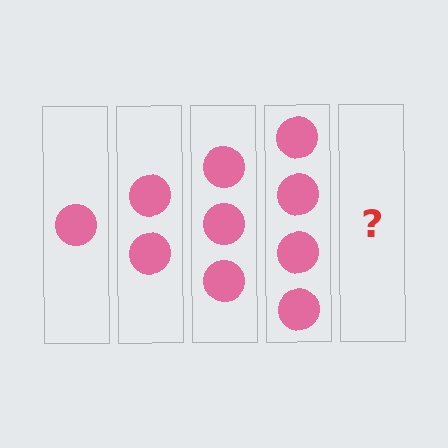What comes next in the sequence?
The next element should be 5 circles.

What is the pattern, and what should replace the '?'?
The pattern is that each step adds one more circle. The '?' should be 5 circles.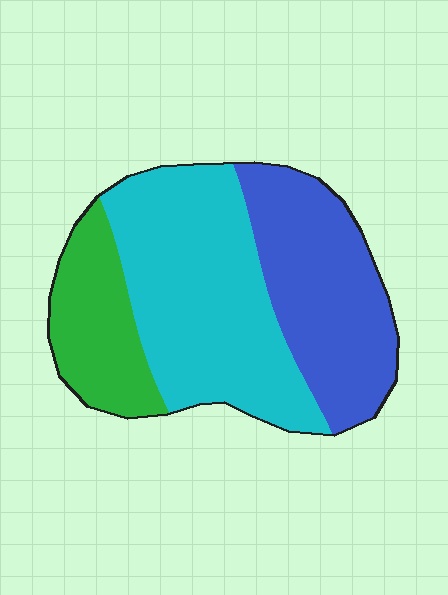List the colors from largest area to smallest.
From largest to smallest: cyan, blue, green.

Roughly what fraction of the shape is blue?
Blue covers around 35% of the shape.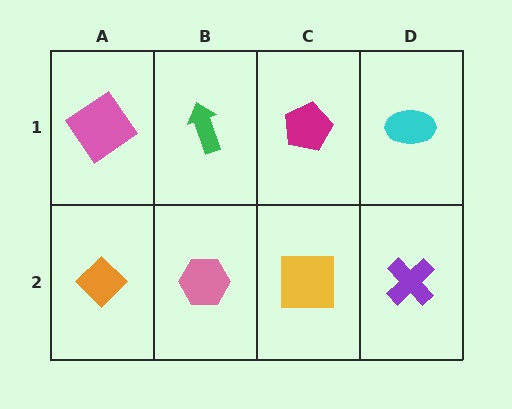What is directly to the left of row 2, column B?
An orange diamond.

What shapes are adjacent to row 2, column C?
A magenta pentagon (row 1, column C), a pink hexagon (row 2, column B), a purple cross (row 2, column D).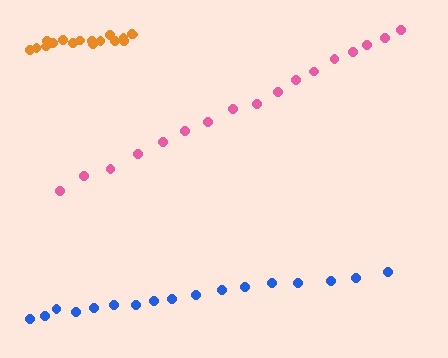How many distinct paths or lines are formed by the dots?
There are 3 distinct paths.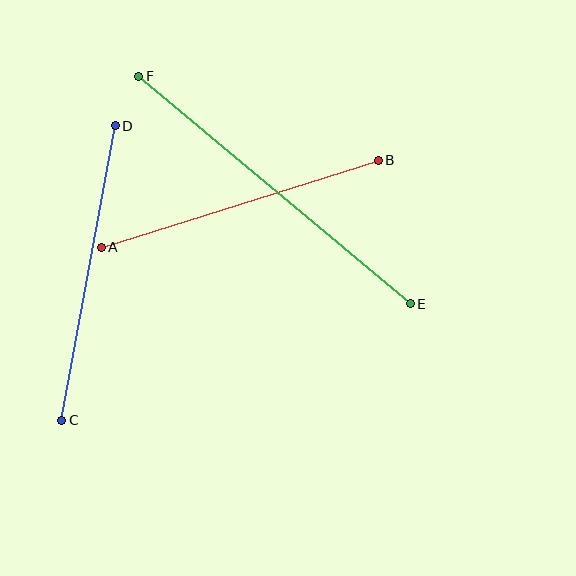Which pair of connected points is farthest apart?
Points E and F are farthest apart.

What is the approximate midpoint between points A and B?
The midpoint is at approximately (240, 204) pixels.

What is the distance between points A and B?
The distance is approximately 290 pixels.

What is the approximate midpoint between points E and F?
The midpoint is at approximately (274, 190) pixels.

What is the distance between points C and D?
The distance is approximately 299 pixels.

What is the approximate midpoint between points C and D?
The midpoint is at approximately (88, 273) pixels.